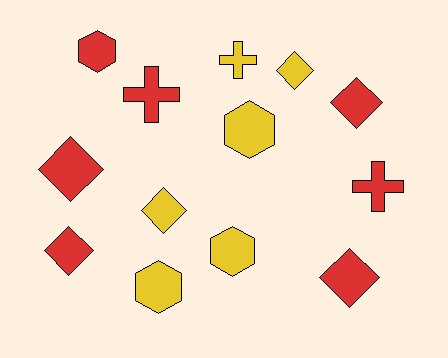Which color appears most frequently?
Red, with 7 objects.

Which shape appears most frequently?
Diamond, with 6 objects.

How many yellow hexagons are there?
There are 3 yellow hexagons.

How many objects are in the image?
There are 13 objects.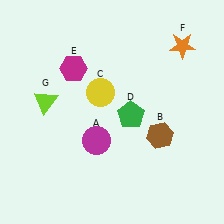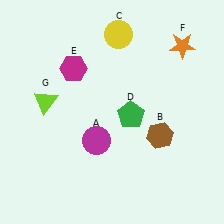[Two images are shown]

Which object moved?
The yellow circle (C) moved up.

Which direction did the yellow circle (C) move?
The yellow circle (C) moved up.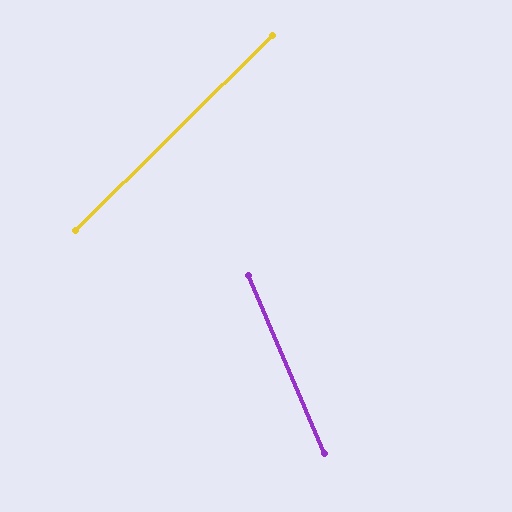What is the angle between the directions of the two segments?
Approximately 69 degrees.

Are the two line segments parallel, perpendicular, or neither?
Neither parallel nor perpendicular — they differ by about 69°.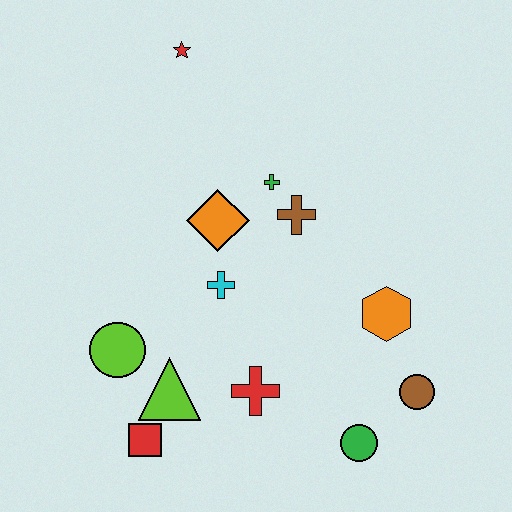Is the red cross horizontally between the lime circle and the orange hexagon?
Yes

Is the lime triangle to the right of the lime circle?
Yes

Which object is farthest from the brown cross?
The red square is farthest from the brown cross.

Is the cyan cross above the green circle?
Yes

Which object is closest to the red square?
The lime triangle is closest to the red square.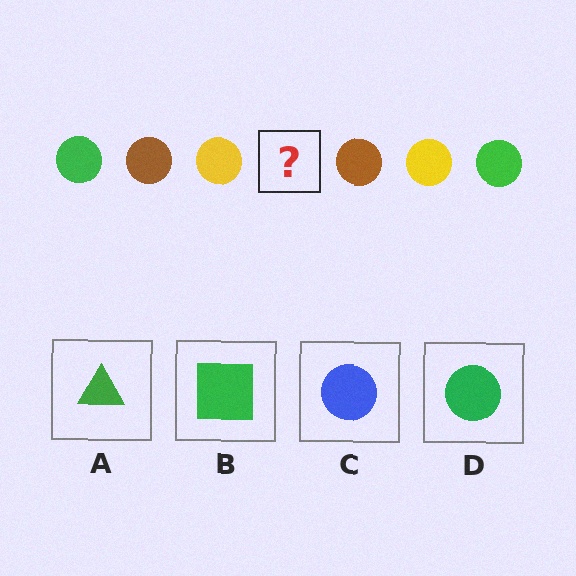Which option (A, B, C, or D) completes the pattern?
D.